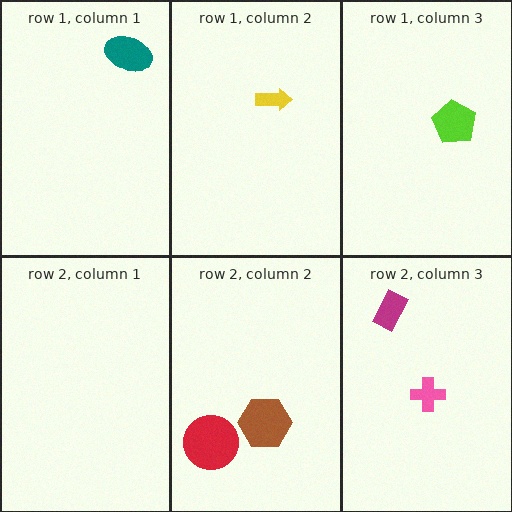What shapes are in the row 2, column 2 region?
The red circle, the brown hexagon.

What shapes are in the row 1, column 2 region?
The yellow arrow.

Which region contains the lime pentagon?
The row 1, column 3 region.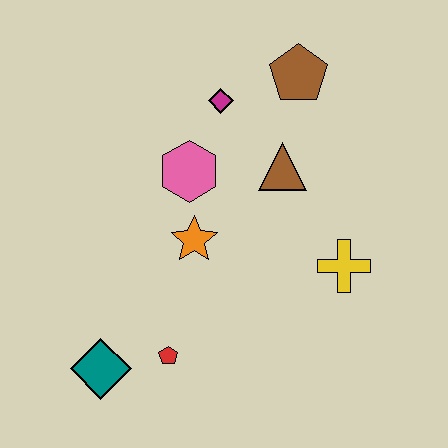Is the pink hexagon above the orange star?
Yes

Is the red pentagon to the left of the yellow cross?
Yes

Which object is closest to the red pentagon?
The teal diamond is closest to the red pentagon.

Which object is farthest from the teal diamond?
The brown pentagon is farthest from the teal diamond.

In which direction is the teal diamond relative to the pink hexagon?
The teal diamond is below the pink hexagon.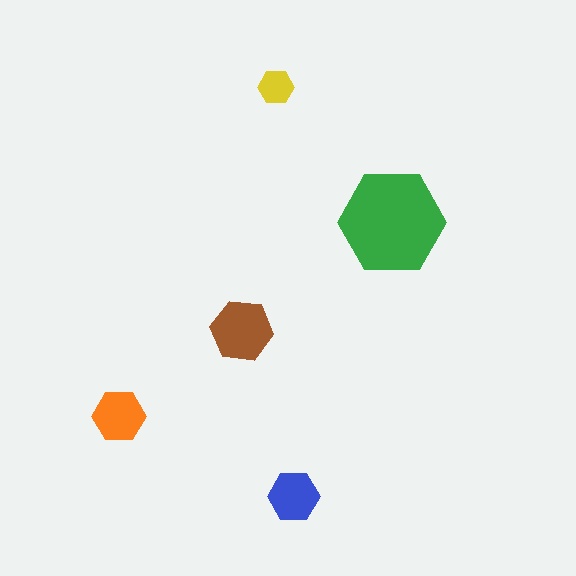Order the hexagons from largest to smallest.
the green one, the brown one, the orange one, the blue one, the yellow one.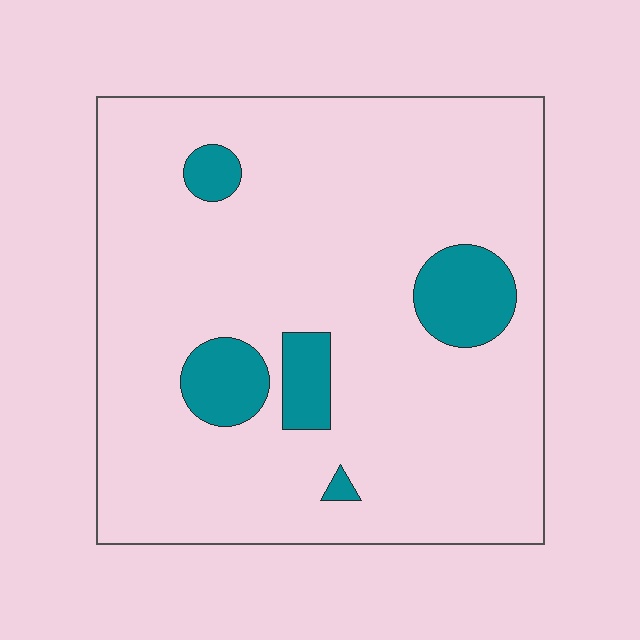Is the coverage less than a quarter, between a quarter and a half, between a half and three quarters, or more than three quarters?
Less than a quarter.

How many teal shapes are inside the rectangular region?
5.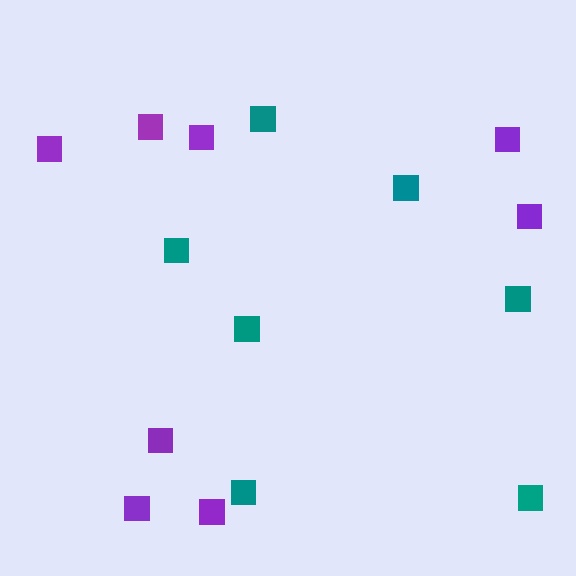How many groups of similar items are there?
There are 2 groups: one group of teal squares (7) and one group of purple squares (8).